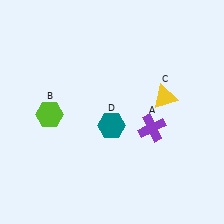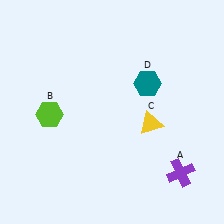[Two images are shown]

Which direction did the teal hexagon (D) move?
The teal hexagon (D) moved up.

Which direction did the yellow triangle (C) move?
The yellow triangle (C) moved down.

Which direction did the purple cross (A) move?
The purple cross (A) moved down.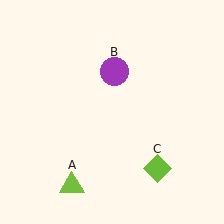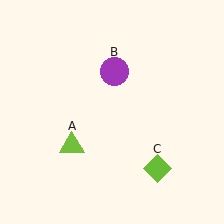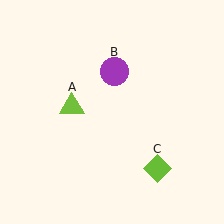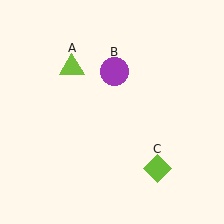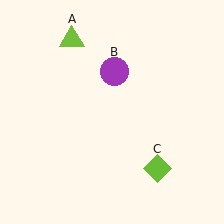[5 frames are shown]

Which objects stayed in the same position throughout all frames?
Purple circle (object B) and lime diamond (object C) remained stationary.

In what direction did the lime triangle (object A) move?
The lime triangle (object A) moved up.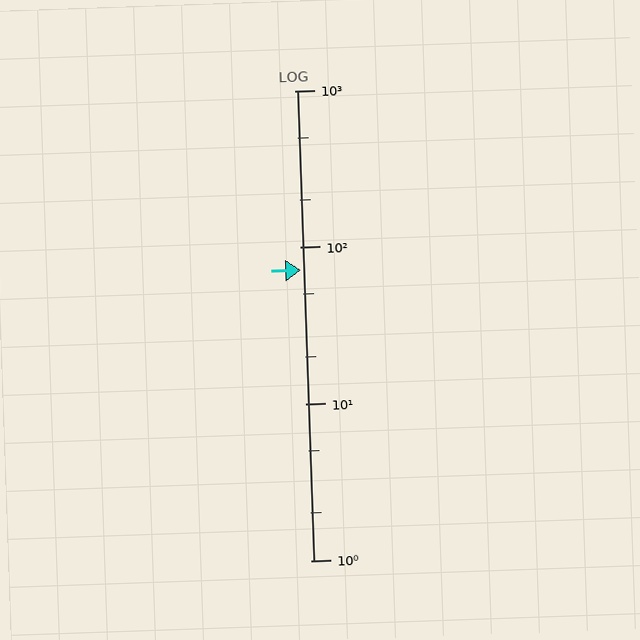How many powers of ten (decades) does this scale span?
The scale spans 3 decades, from 1 to 1000.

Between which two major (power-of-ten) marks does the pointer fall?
The pointer is between 10 and 100.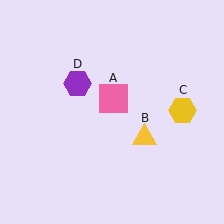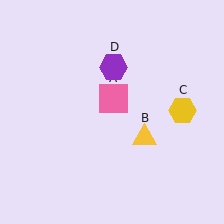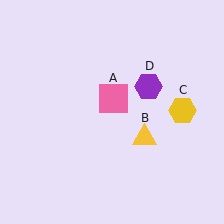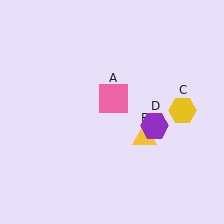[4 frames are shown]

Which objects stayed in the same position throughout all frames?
Pink square (object A) and yellow triangle (object B) and yellow hexagon (object C) remained stationary.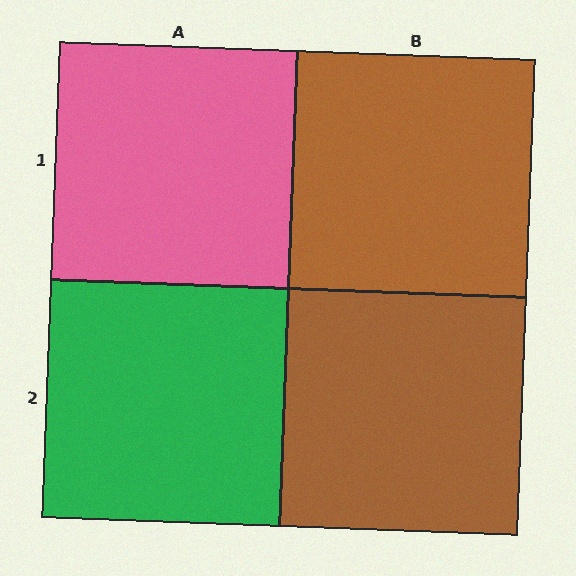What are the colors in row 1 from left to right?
Pink, brown.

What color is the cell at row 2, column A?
Green.